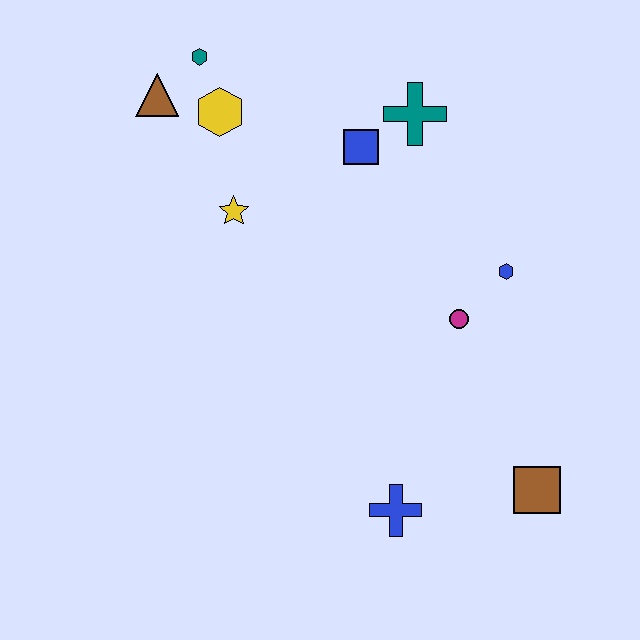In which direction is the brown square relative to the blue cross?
The brown square is to the right of the blue cross.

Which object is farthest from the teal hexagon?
The brown square is farthest from the teal hexagon.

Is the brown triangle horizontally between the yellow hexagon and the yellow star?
No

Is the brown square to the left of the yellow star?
No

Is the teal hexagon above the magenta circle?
Yes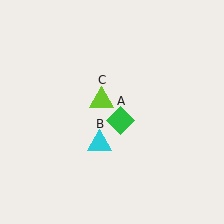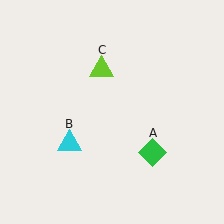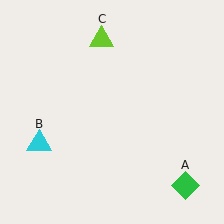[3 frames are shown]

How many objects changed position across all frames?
3 objects changed position: green diamond (object A), cyan triangle (object B), lime triangle (object C).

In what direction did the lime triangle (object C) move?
The lime triangle (object C) moved up.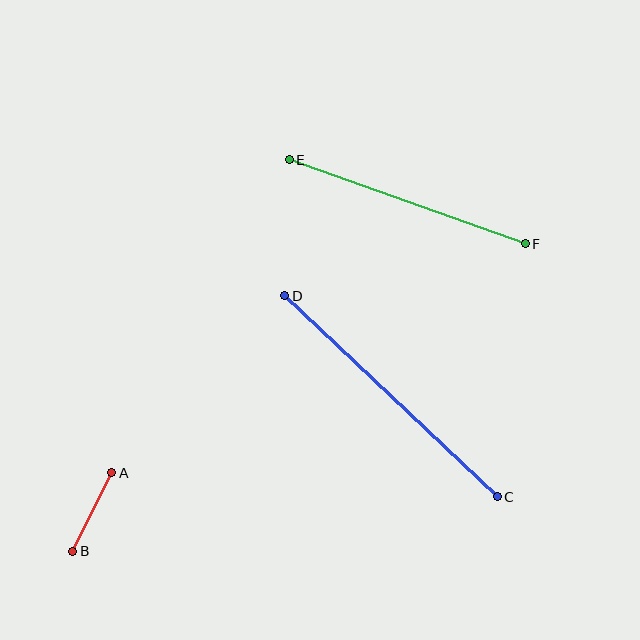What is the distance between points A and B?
The distance is approximately 88 pixels.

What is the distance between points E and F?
The distance is approximately 251 pixels.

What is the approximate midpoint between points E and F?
The midpoint is at approximately (407, 202) pixels.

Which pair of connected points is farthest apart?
Points C and D are farthest apart.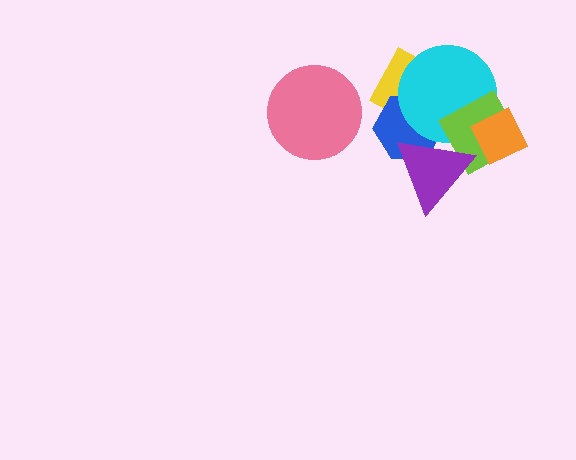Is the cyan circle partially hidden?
Yes, it is partially covered by another shape.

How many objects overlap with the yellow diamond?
2 objects overlap with the yellow diamond.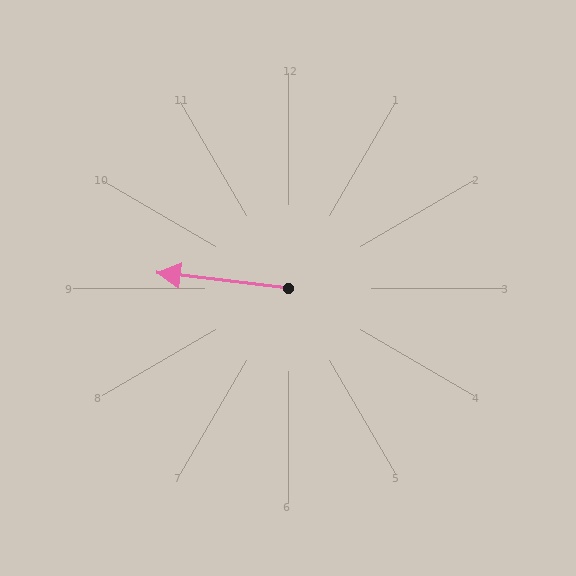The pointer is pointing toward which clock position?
Roughly 9 o'clock.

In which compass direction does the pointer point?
West.